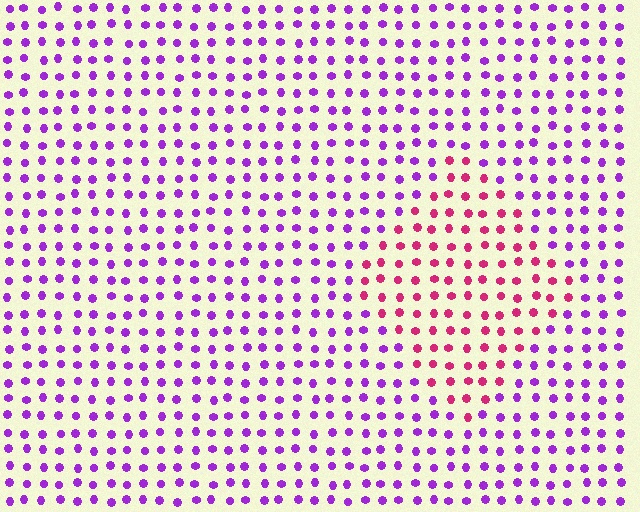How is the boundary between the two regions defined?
The boundary is defined purely by a slight shift in hue (about 50 degrees). Spacing, size, and orientation are identical on both sides.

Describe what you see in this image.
The image is filled with small purple elements in a uniform arrangement. A diamond-shaped region is visible where the elements are tinted to a slightly different hue, forming a subtle color boundary.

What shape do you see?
I see a diamond.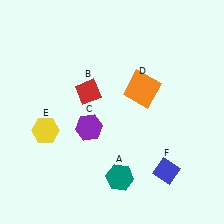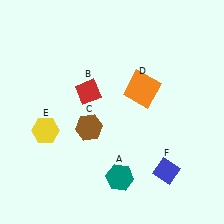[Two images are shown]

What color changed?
The hexagon (C) changed from purple in Image 1 to brown in Image 2.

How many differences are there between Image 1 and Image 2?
There is 1 difference between the two images.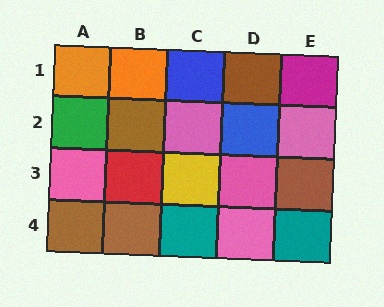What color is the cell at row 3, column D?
Pink.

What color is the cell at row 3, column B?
Red.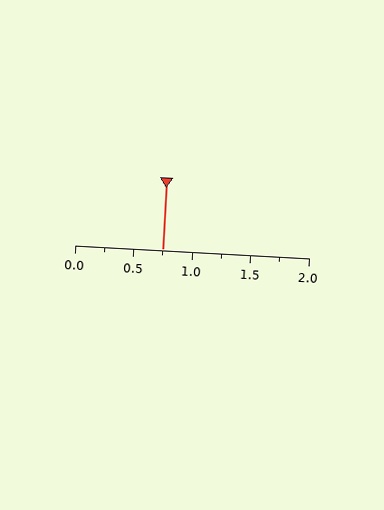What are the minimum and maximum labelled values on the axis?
The axis runs from 0.0 to 2.0.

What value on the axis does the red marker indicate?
The marker indicates approximately 0.75.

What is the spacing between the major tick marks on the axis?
The major ticks are spaced 0.5 apart.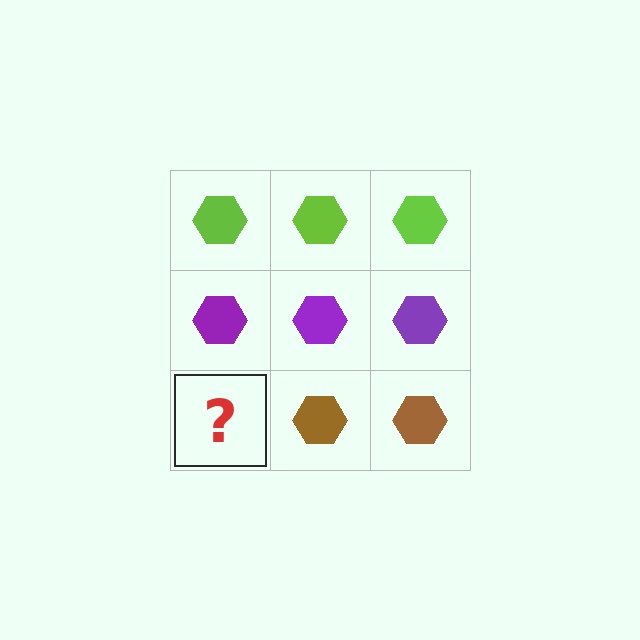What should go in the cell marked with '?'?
The missing cell should contain a brown hexagon.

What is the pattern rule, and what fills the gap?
The rule is that each row has a consistent color. The gap should be filled with a brown hexagon.